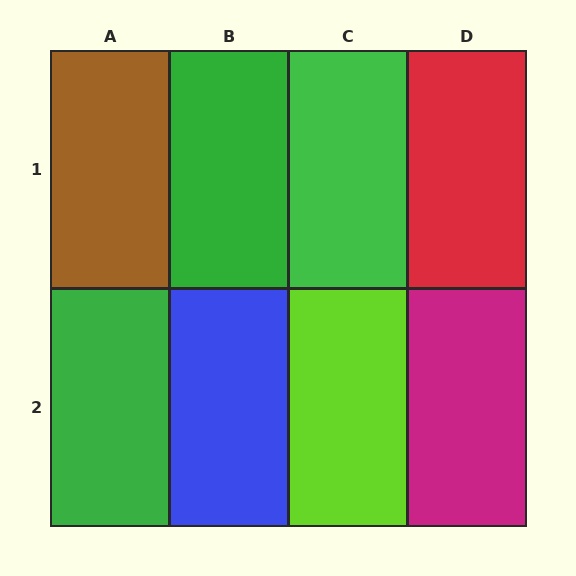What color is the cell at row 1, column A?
Brown.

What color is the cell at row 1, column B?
Green.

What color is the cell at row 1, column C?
Green.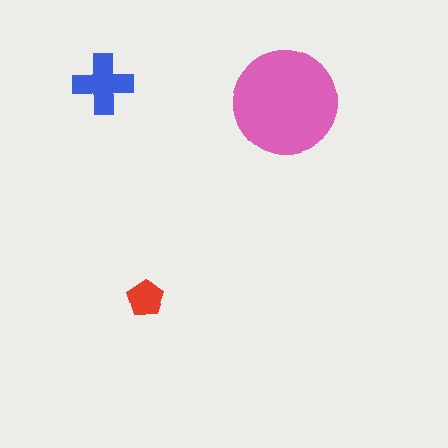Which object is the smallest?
The red pentagon.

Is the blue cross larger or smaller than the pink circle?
Smaller.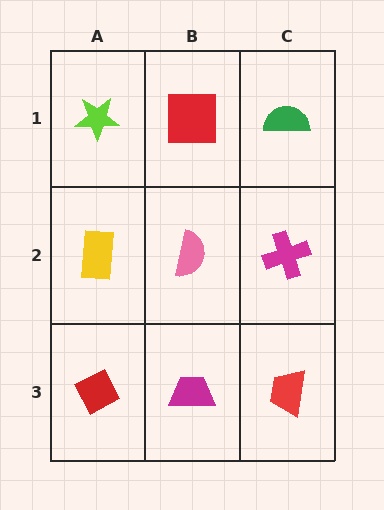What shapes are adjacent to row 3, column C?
A magenta cross (row 2, column C), a magenta trapezoid (row 3, column B).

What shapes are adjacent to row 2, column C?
A green semicircle (row 1, column C), a red trapezoid (row 3, column C), a pink semicircle (row 2, column B).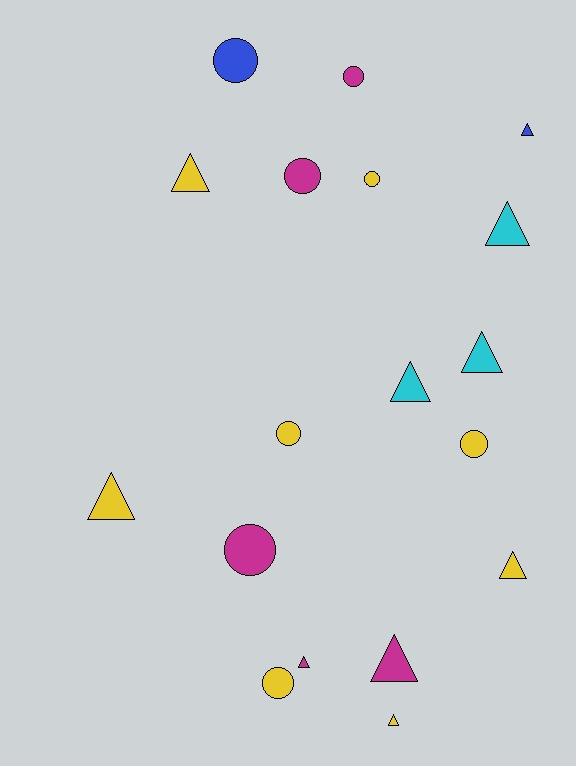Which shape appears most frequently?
Triangle, with 10 objects.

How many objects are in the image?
There are 18 objects.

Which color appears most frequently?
Yellow, with 8 objects.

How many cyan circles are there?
There are no cyan circles.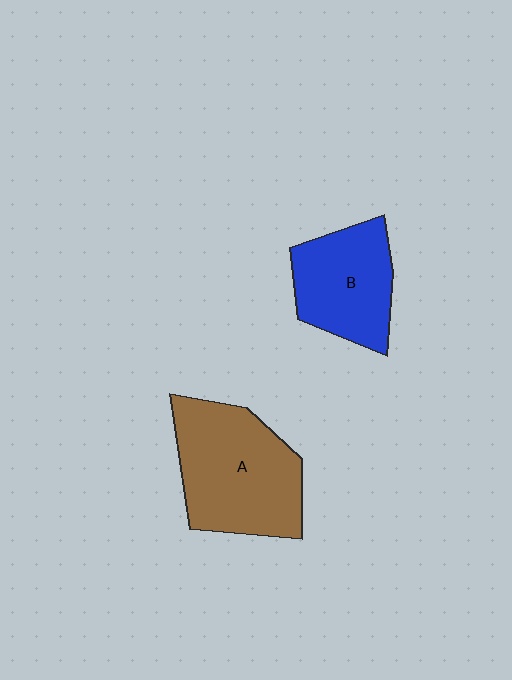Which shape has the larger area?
Shape A (brown).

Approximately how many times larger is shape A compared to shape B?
Approximately 1.4 times.